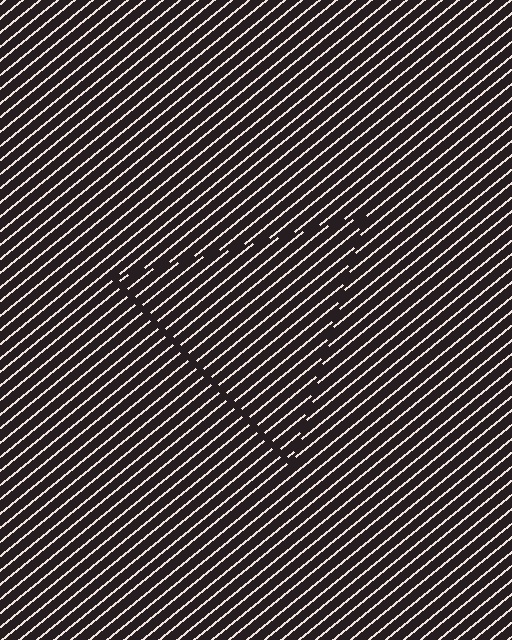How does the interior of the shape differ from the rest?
The interior of the shape contains the same grating, shifted by half a period — the contour is defined by the phase discontinuity where line-ends from the inner and outer gratings abut.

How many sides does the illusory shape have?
3 sides — the line-ends trace a triangle.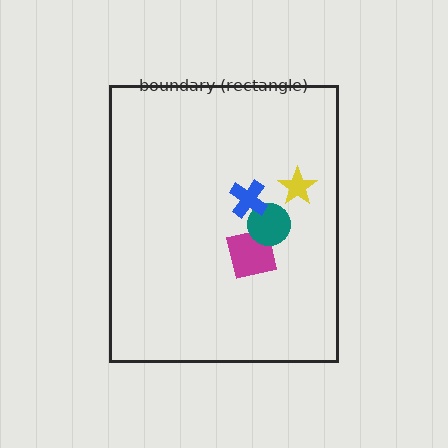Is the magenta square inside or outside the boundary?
Inside.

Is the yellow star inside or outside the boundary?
Inside.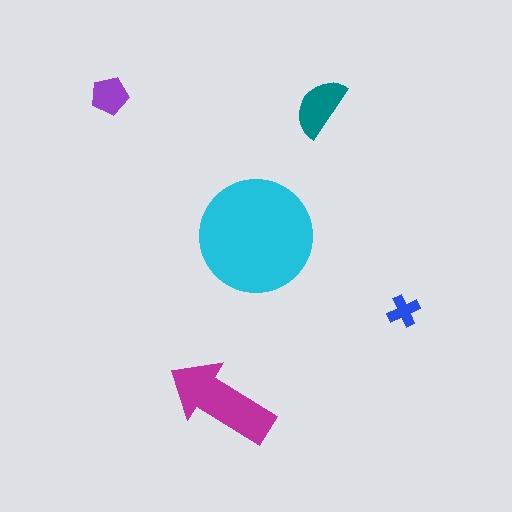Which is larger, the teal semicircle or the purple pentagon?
The teal semicircle.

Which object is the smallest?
The blue cross.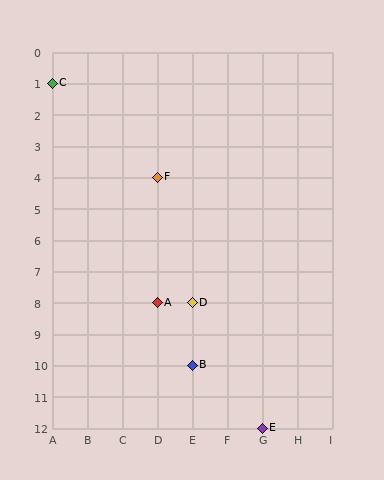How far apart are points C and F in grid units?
Points C and F are 3 columns and 3 rows apart (about 4.2 grid units diagonally).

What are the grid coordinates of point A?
Point A is at grid coordinates (D, 8).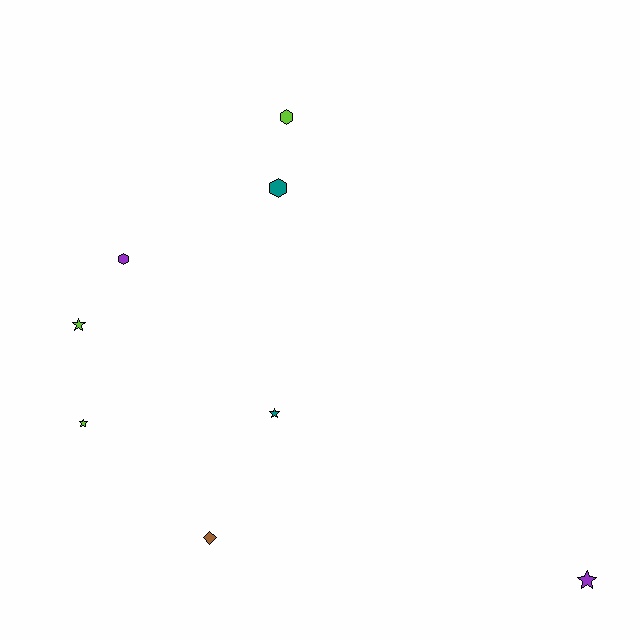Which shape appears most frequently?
Star, with 4 objects.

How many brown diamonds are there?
There is 1 brown diamond.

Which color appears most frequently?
Lime, with 3 objects.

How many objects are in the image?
There are 8 objects.